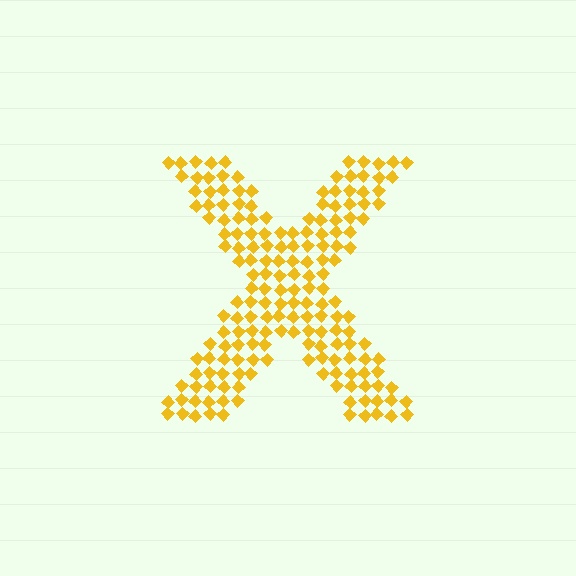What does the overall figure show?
The overall figure shows the letter X.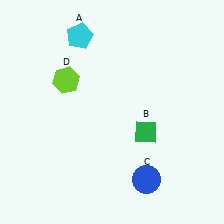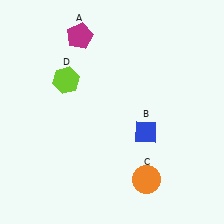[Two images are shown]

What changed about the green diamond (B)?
In Image 1, B is green. In Image 2, it changed to blue.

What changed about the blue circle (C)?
In Image 1, C is blue. In Image 2, it changed to orange.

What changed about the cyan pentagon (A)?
In Image 1, A is cyan. In Image 2, it changed to magenta.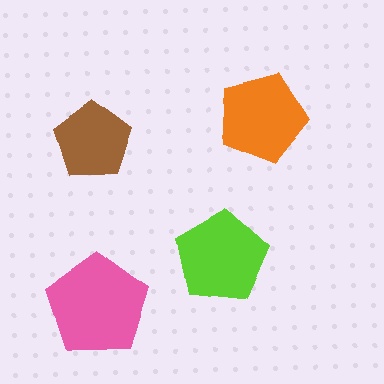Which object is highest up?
The orange pentagon is topmost.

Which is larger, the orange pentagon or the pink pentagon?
The pink one.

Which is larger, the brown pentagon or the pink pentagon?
The pink one.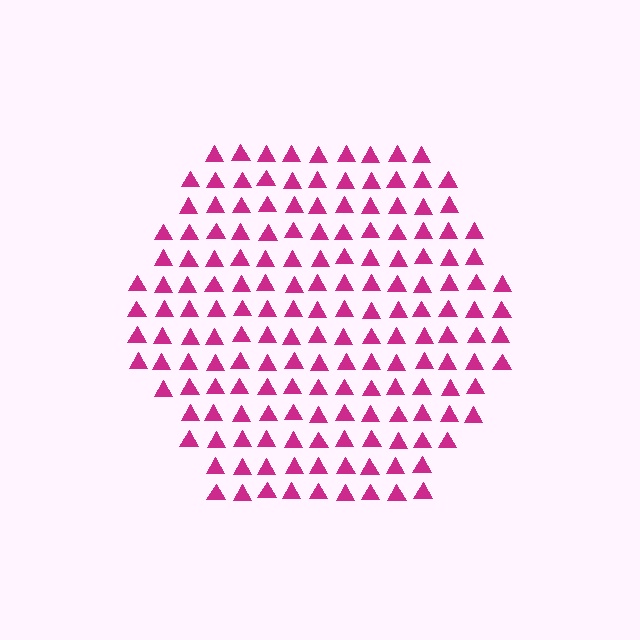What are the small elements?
The small elements are triangles.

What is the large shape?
The large shape is a hexagon.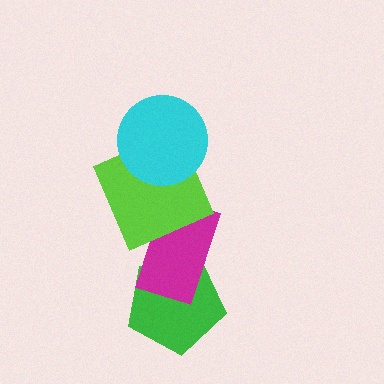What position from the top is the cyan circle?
The cyan circle is 1st from the top.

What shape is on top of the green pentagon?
The magenta rectangle is on top of the green pentagon.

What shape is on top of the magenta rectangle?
The lime square is on top of the magenta rectangle.